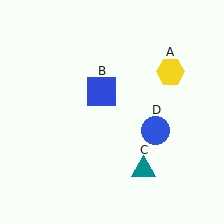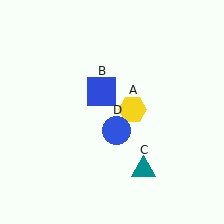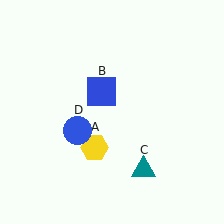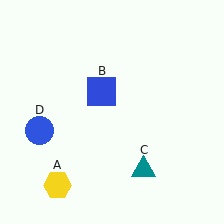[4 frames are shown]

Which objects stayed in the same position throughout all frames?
Blue square (object B) and teal triangle (object C) remained stationary.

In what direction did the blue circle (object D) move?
The blue circle (object D) moved left.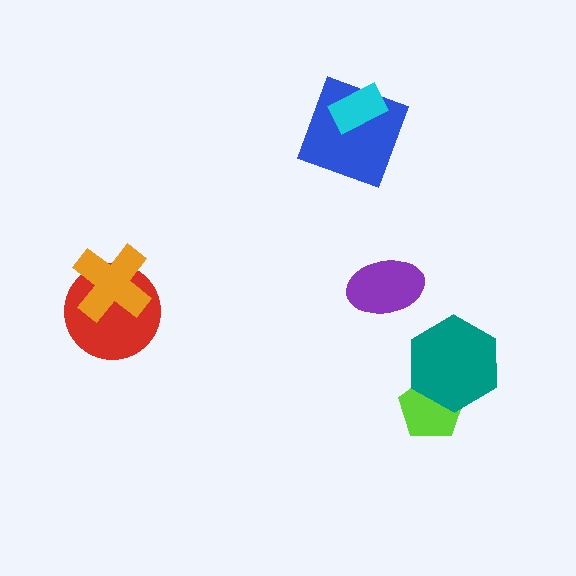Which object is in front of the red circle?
The orange cross is in front of the red circle.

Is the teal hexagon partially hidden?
No, no other shape covers it.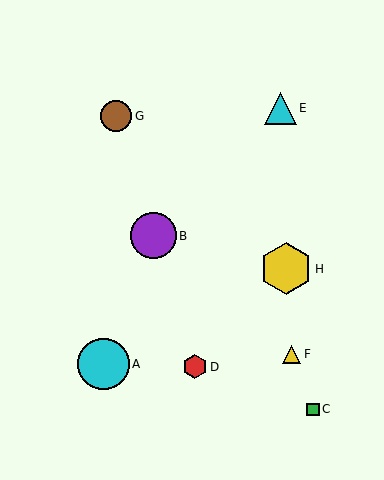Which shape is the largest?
The yellow hexagon (labeled H) is the largest.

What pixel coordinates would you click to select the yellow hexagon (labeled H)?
Click at (286, 269) to select the yellow hexagon H.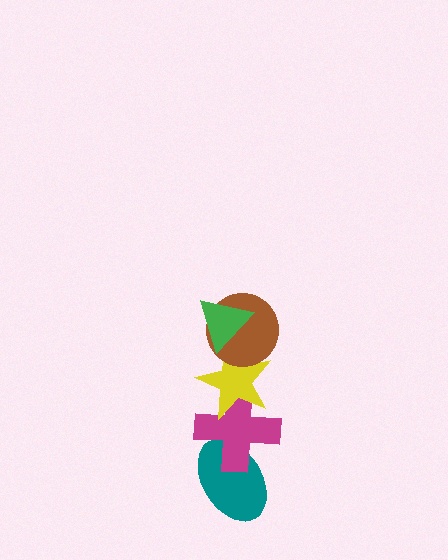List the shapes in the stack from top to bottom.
From top to bottom: the green triangle, the brown circle, the yellow star, the magenta cross, the teal ellipse.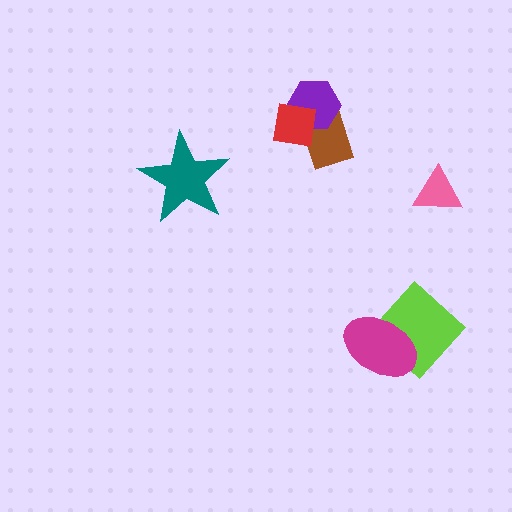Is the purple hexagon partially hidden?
Yes, it is partially covered by another shape.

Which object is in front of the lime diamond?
The magenta ellipse is in front of the lime diamond.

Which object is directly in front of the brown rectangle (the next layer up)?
The purple hexagon is directly in front of the brown rectangle.